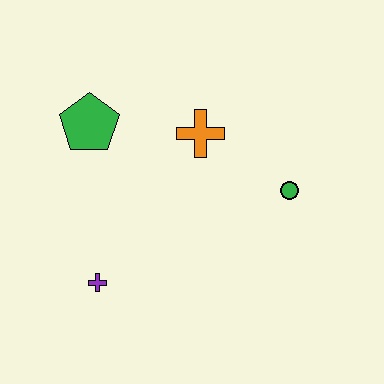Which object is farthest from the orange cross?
The purple cross is farthest from the orange cross.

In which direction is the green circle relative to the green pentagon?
The green circle is to the right of the green pentagon.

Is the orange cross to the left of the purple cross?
No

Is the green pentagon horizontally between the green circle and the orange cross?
No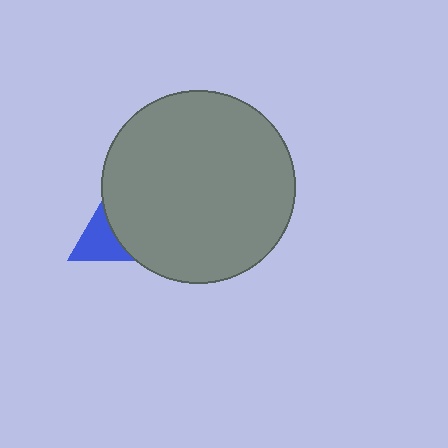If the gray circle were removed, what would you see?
You would see the complete blue triangle.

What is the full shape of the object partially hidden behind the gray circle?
The partially hidden object is a blue triangle.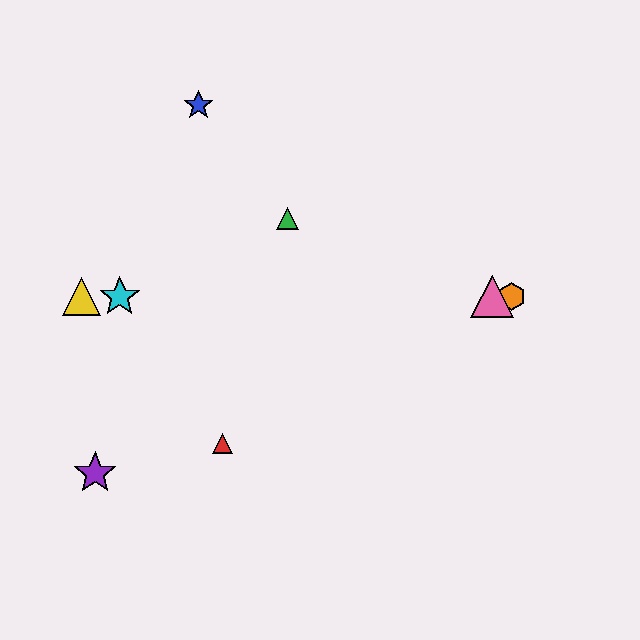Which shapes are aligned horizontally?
The yellow triangle, the orange hexagon, the cyan star, the pink triangle are aligned horizontally.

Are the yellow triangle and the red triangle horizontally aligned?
No, the yellow triangle is at y≈297 and the red triangle is at y≈443.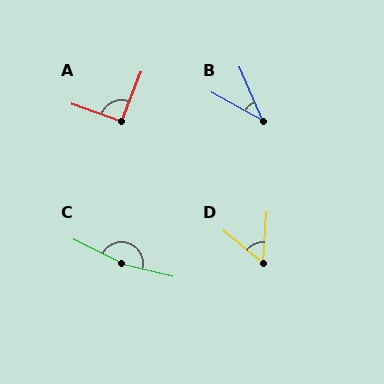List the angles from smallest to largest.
B (38°), D (55°), A (92°), C (166°).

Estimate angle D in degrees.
Approximately 55 degrees.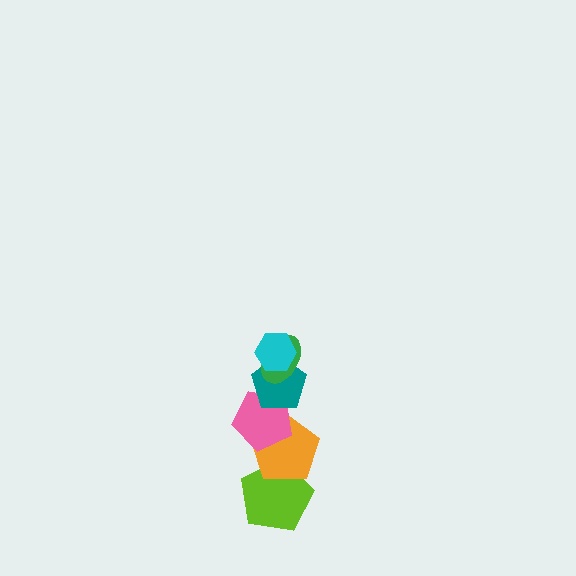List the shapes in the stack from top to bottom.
From top to bottom: the cyan hexagon, the green ellipse, the teal pentagon, the pink pentagon, the orange pentagon, the lime pentagon.